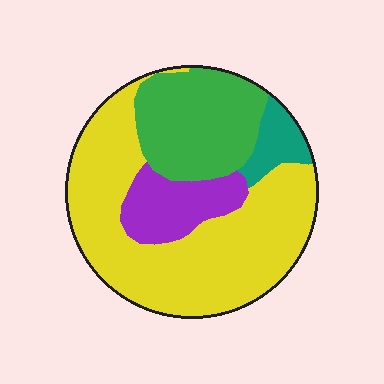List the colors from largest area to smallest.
From largest to smallest: yellow, green, purple, teal.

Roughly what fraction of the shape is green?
Green takes up less than a quarter of the shape.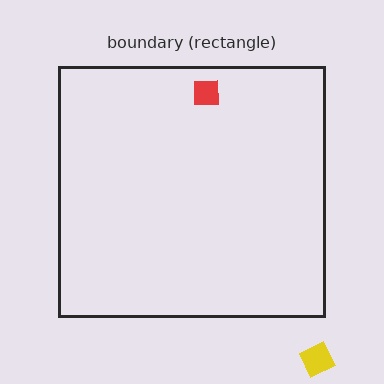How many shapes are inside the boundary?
1 inside, 1 outside.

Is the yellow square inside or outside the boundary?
Outside.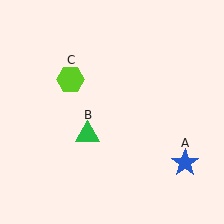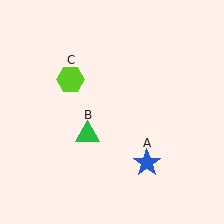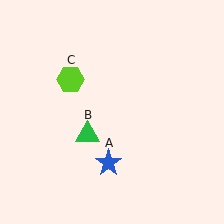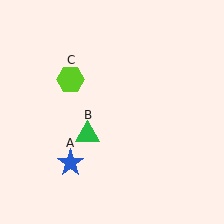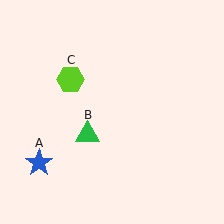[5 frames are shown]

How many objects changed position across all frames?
1 object changed position: blue star (object A).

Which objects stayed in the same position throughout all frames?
Green triangle (object B) and lime hexagon (object C) remained stationary.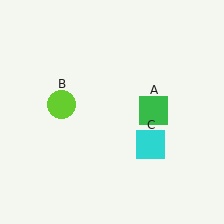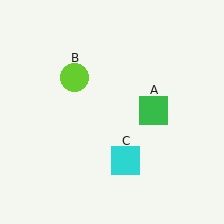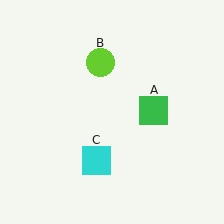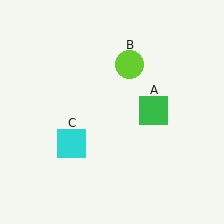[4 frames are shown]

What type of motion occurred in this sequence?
The lime circle (object B), cyan square (object C) rotated clockwise around the center of the scene.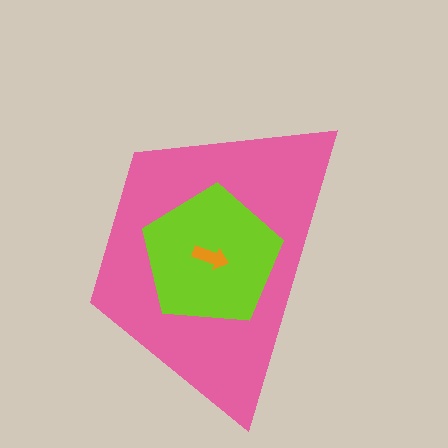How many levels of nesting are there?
3.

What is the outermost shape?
The pink trapezoid.